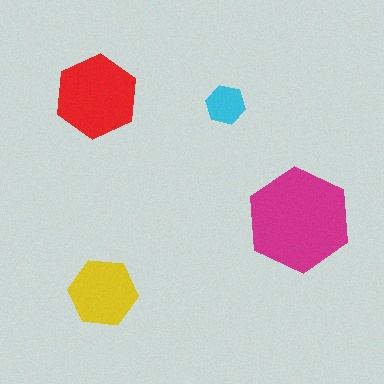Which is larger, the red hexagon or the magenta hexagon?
The magenta one.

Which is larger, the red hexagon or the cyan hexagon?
The red one.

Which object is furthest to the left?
The red hexagon is leftmost.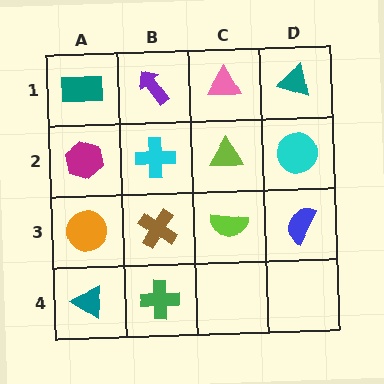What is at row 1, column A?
A teal rectangle.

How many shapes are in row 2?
4 shapes.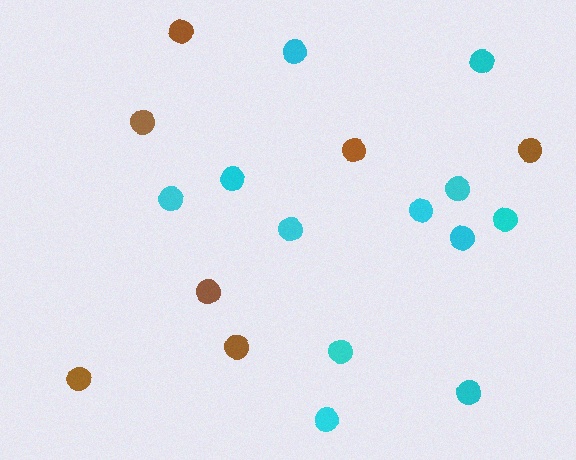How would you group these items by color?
There are 2 groups: one group of brown circles (7) and one group of cyan circles (12).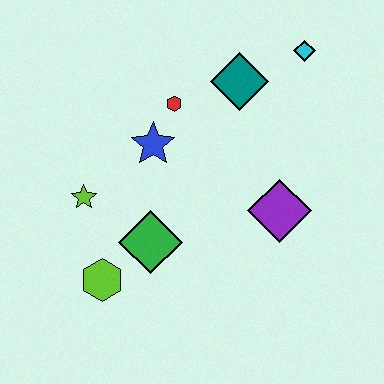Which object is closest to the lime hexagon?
The green diamond is closest to the lime hexagon.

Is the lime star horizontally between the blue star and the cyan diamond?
No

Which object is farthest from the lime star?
The cyan diamond is farthest from the lime star.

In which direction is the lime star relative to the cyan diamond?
The lime star is to the left of the cyan diamond.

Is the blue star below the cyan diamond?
Yes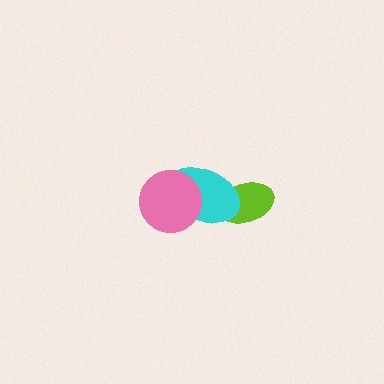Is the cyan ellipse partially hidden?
Yes, it is partially covered by another shape.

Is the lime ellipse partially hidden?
Yes, it is partially covered by another shape.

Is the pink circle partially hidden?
No, no other shape covers it.